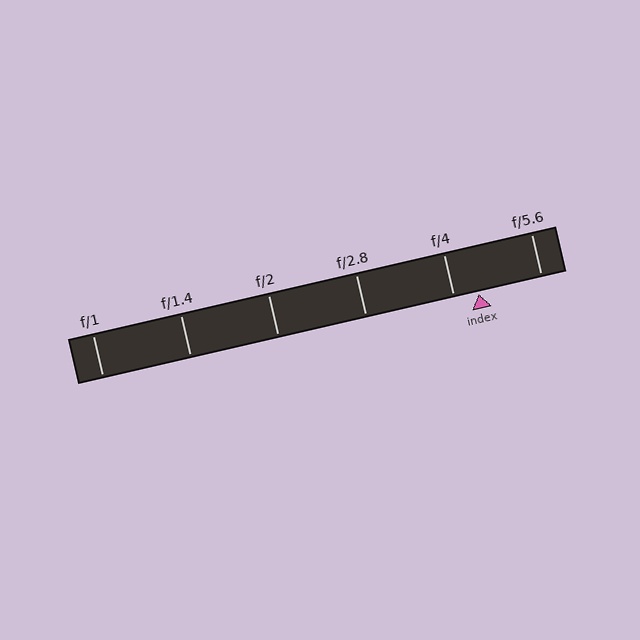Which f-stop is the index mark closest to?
The index mark is closest to f/4.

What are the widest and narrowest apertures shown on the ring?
The widest aperture shown is f/1 and the narrowest is f/5.6.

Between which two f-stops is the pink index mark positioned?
The index mark is between f/4 and f/5.6.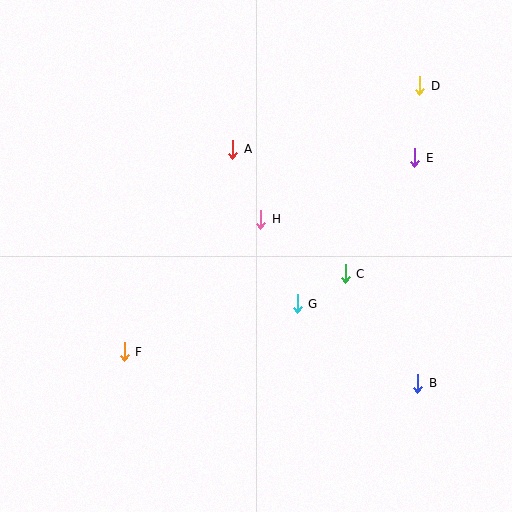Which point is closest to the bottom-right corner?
Point B is closest to the bottom-right corner.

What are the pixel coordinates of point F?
Point F is at (124, 352).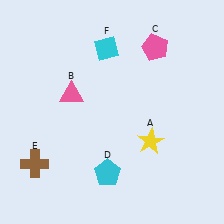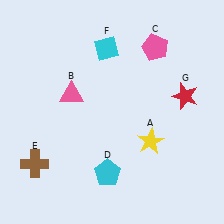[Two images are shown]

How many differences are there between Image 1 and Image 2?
There is 1 difference between the two images.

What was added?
A red star (G) was added in Image 2.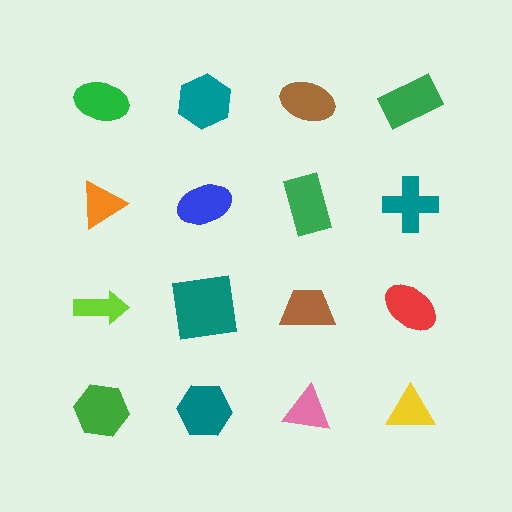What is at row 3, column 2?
A teal square.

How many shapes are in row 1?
4 shapes.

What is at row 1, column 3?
A brown ellipse.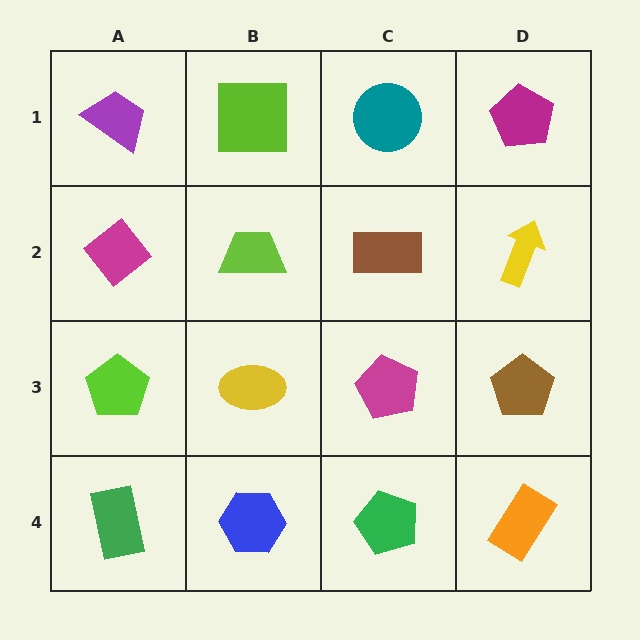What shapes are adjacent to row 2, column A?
A purple trapezoid (row 1, column A), a lime pentagon (row 3, column A), a lime trapezoid (row 2, column B).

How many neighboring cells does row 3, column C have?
4.